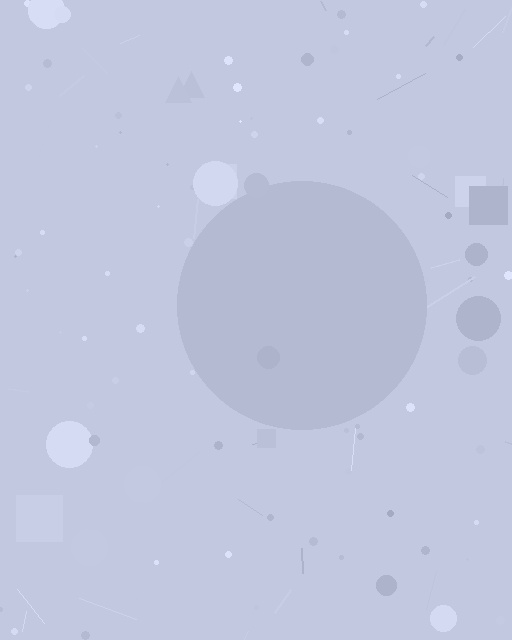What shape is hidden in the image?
A circle is hidden in the image.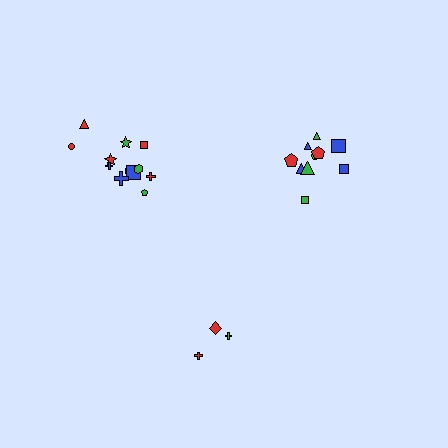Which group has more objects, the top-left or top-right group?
The top-left group.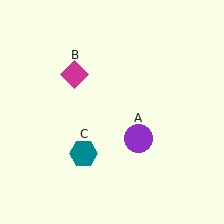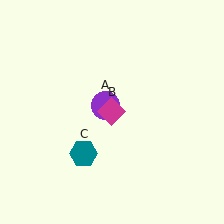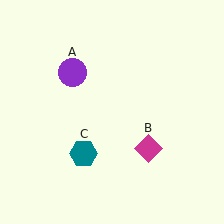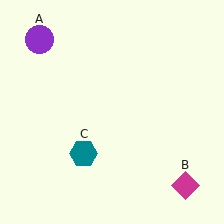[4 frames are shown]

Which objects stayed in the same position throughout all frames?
Teal hexagon (object C) remained stationary.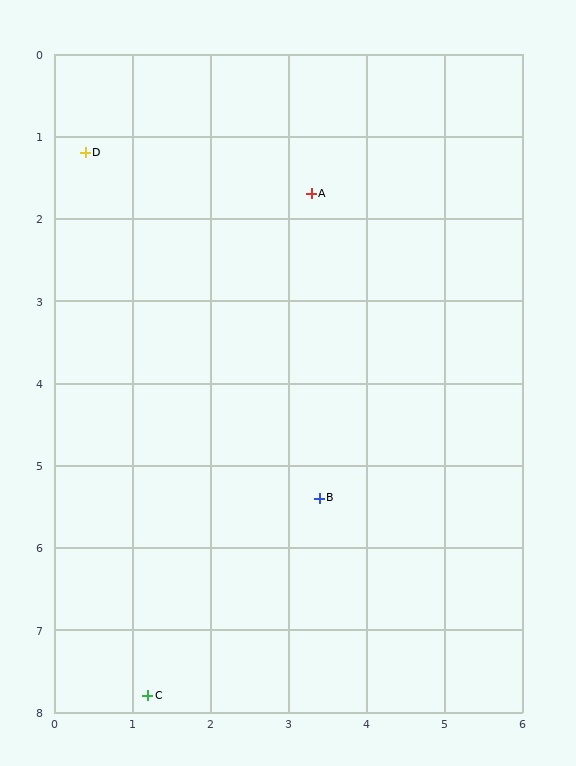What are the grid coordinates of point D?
Point D is at approximately (0.4, 1.2).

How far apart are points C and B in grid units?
Points C and B are about 3.3 grid units apart.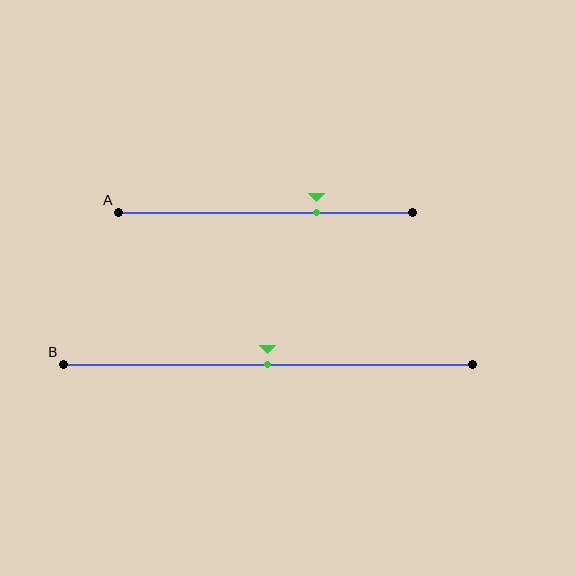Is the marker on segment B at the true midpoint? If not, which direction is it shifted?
Yes, the marker on segment B is at the true midpoint.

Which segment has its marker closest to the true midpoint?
Segment B has its marker closest to the true midpoint.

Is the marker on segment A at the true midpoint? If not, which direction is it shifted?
No, the marker on segment A is shifted to the right by about 17% of the segment length.